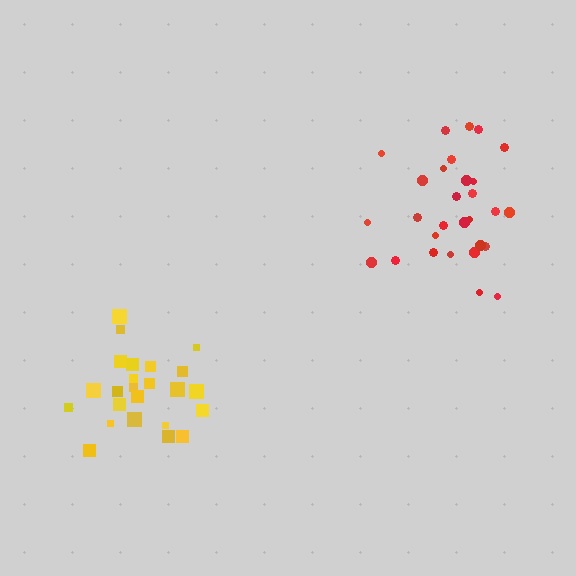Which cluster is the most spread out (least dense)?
Red.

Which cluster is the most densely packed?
Yellow.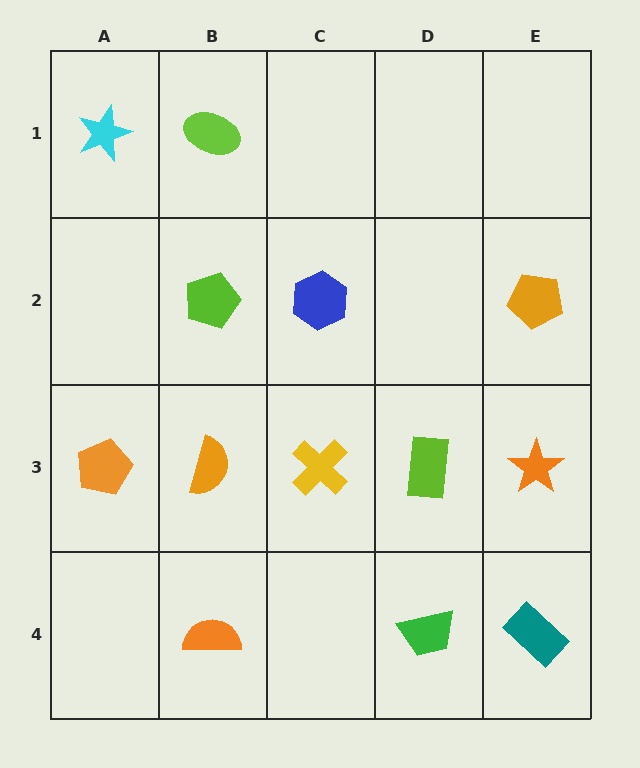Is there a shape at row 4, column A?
No, that cell is empty.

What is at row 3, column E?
An orange star.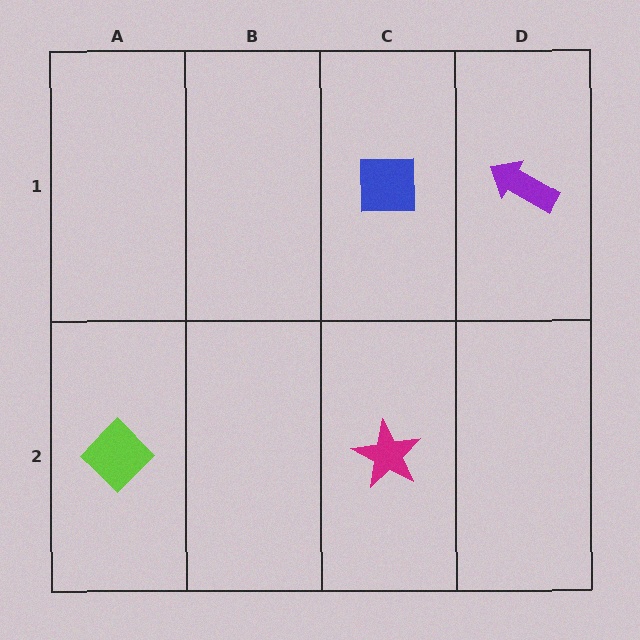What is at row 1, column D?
A purple arrow.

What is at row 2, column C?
A magenta star.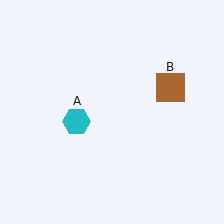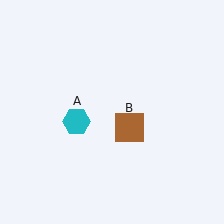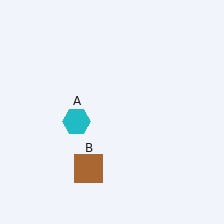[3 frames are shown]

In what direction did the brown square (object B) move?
The brown square (object B) moved down and to the left.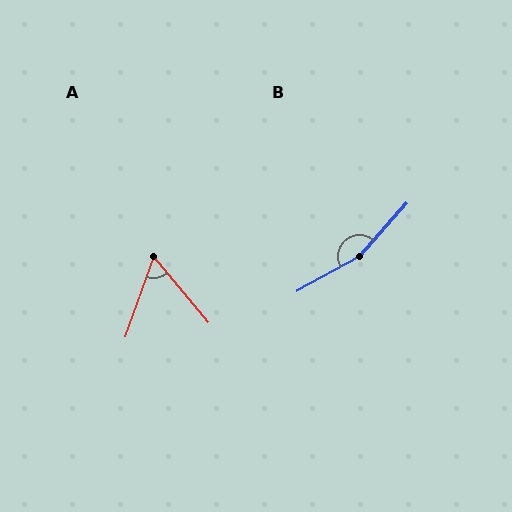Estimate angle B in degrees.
Approximately 160 degrees.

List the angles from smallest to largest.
A (59°), B (160°).